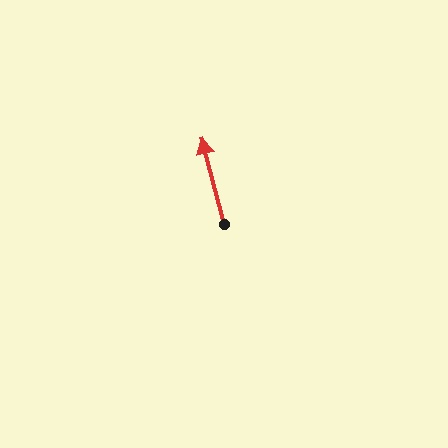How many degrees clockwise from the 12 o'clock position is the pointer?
Approximately 345 degrees.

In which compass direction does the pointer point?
North.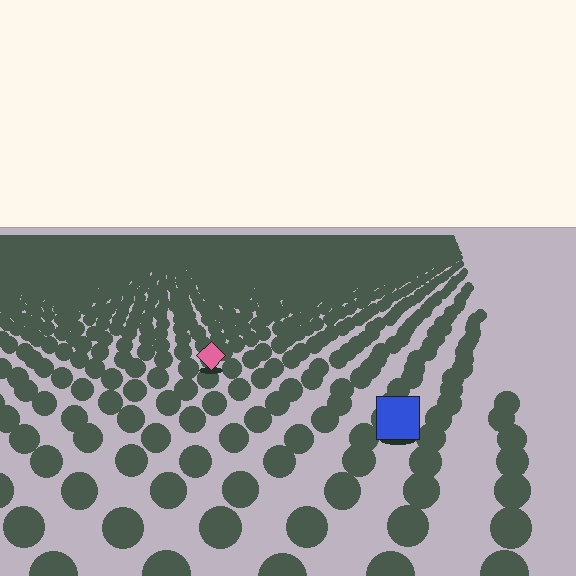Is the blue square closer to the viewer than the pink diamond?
Yes. The blue square is closer — you can tell from the texture gradient: the ground texture is coarser near it.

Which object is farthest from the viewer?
The pink diamond is farthest from the viewer. It appears smaller and the ground texture around it is denser.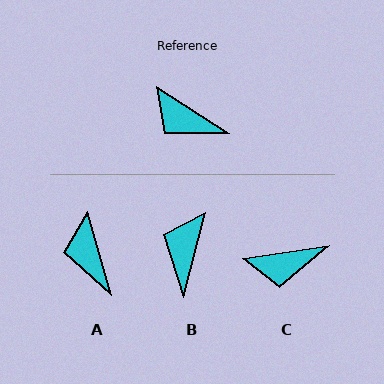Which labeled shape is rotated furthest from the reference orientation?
B, about 72 degrees away.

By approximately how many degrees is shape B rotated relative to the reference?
Approximately 72 degrees clockwise.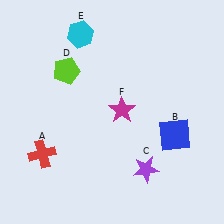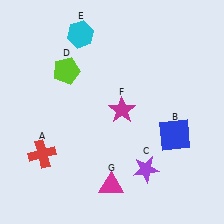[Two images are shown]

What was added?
A magenta triangle (G) was added in Image 2.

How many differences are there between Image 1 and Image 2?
There is 1 difference between the two images.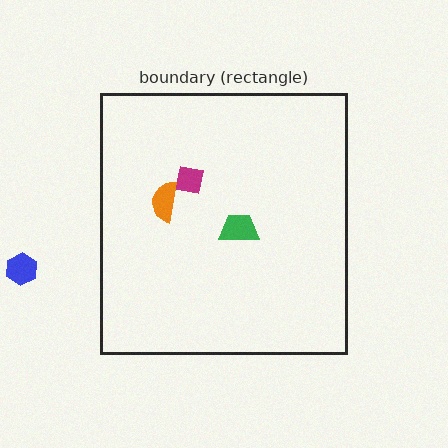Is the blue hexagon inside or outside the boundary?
Outside.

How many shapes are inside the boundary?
3 inside, 1 outside.